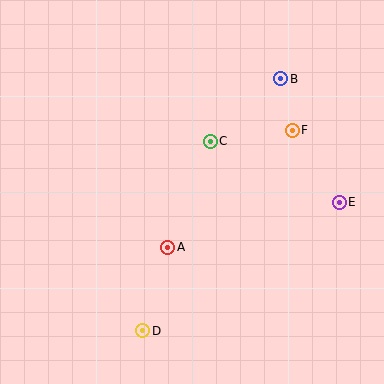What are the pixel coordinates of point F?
Point F is at (292, 130).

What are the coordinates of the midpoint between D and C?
The midpoint between D and C is at (177, 236).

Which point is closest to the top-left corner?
Point C is closest to the top-left corner.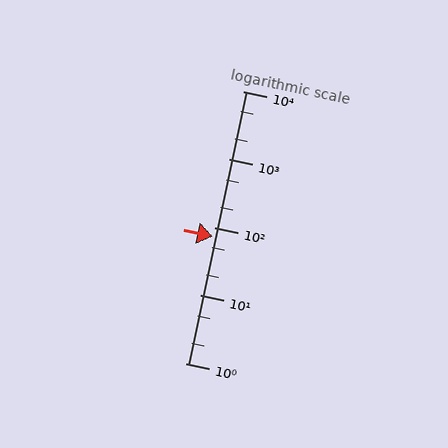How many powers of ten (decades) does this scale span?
The scale spans 4 decades, from 1 to 10000.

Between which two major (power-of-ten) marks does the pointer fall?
The pointer is between 10 and 100.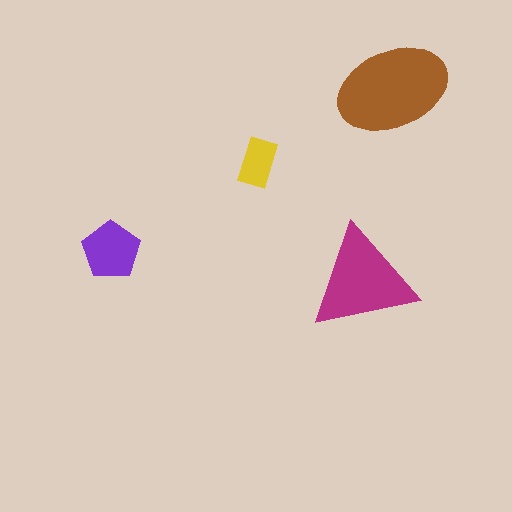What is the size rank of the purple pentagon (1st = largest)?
3rd.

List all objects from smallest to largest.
The yellow rectangle, the purple pentagon, the magenta triangle, the brown ellipse.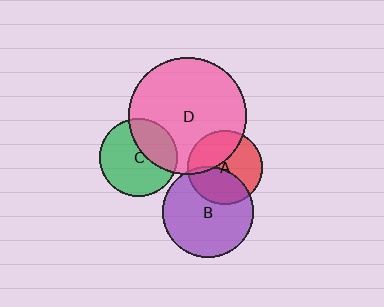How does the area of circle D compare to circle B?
Approximately 1.7 times.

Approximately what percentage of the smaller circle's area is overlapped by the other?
Approximately 35%.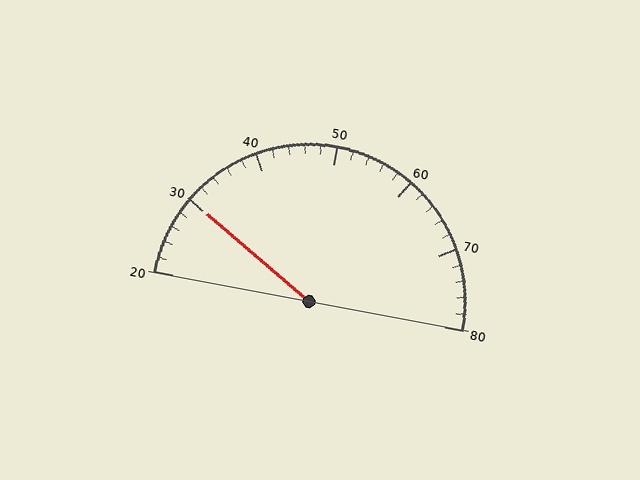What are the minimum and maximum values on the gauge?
The gauge ranges from 20 to 80.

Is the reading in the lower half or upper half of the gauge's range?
The reading is in the lower half of the range (20 to 80).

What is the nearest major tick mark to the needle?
The nearest major tick mark is 30.